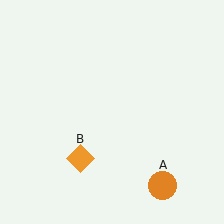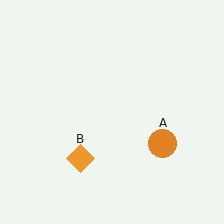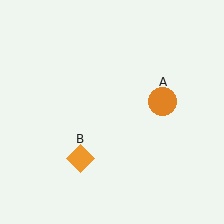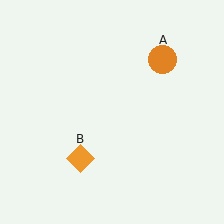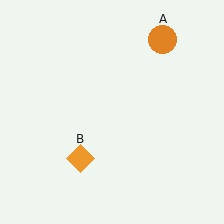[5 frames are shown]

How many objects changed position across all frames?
1 object changed position: orange circle (object A).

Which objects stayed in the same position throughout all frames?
Orange diamond (object B) remained stationary.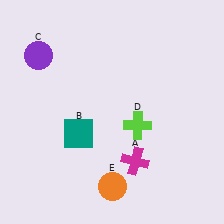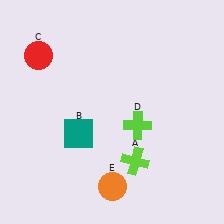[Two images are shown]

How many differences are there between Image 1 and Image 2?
There are 2 differences between the two images.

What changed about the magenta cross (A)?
In Image 1, A is magenta. In Image 2, it changed to lime.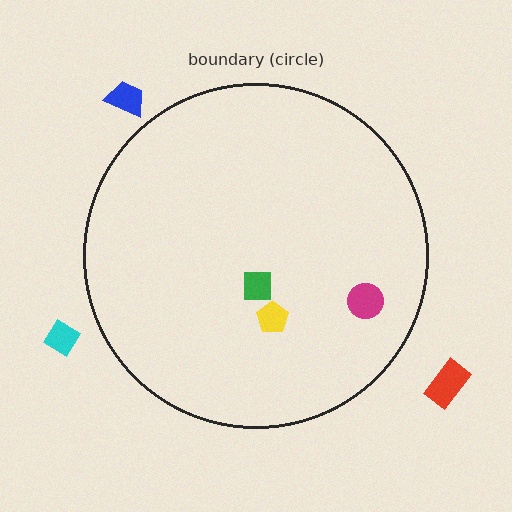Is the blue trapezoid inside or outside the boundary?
Outside.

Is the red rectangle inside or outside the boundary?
Outside.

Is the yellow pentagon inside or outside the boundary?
Inside.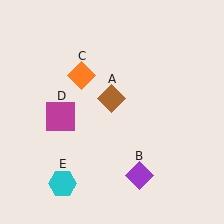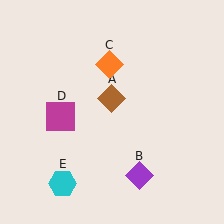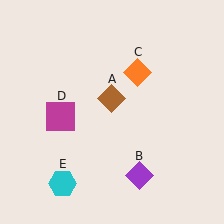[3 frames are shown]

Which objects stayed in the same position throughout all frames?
Brown diamond (object A) and purple diamond (object B) and magenta square (object D) and cyan hexagon (object E) remained stationary.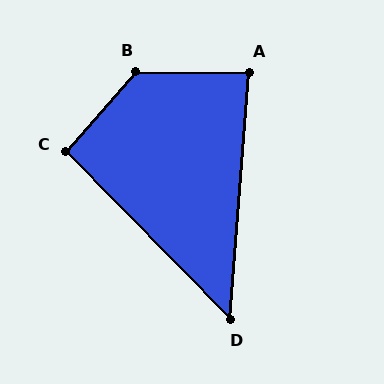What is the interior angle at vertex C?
Approximately 94 degrees (approximately right).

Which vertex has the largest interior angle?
B, at approximately 131 degrees.